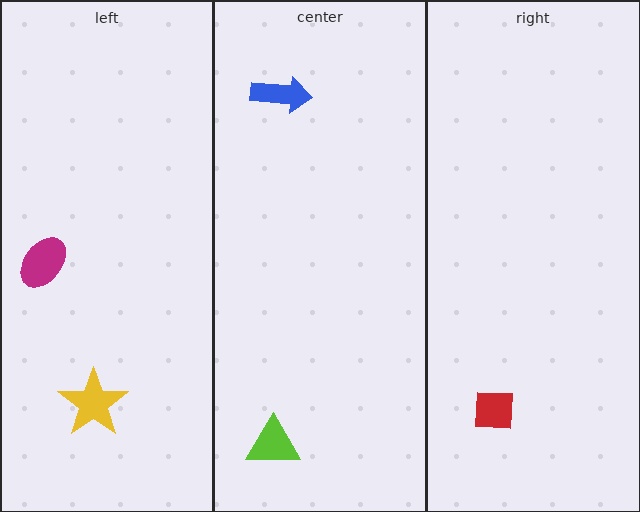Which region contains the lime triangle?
The center region.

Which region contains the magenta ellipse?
The left region.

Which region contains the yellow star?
The left region.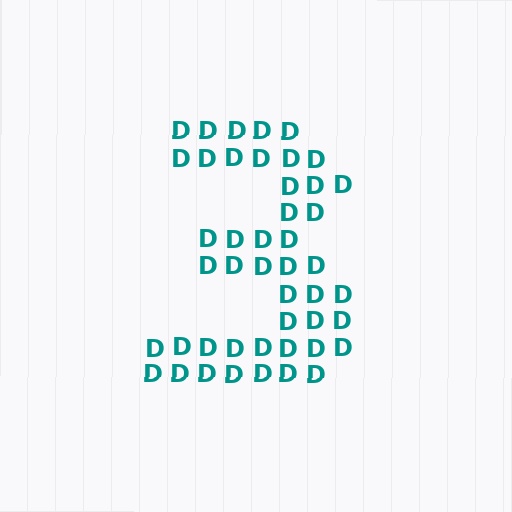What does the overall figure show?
The overall figure shows the digit 3.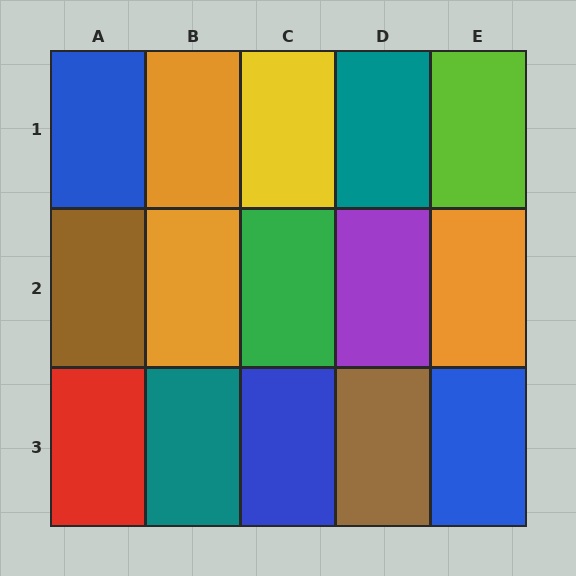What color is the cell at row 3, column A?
Red.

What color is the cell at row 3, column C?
Blue.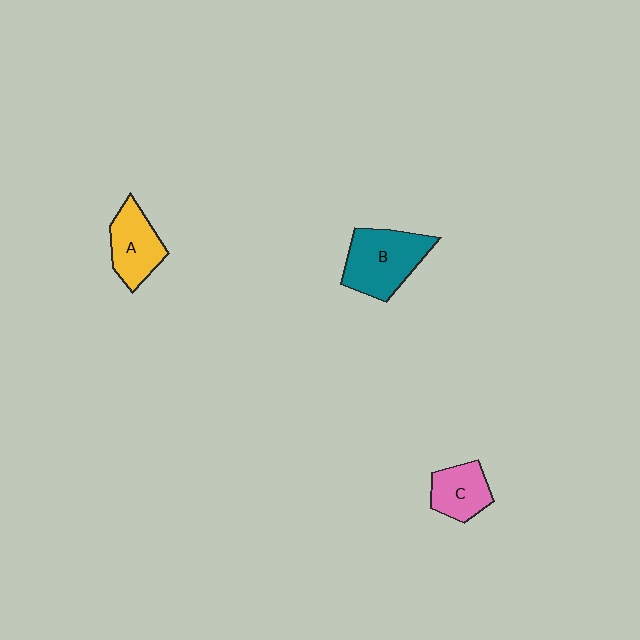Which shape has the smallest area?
Shape C (pink).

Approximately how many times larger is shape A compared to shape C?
Approximately 1.2 times.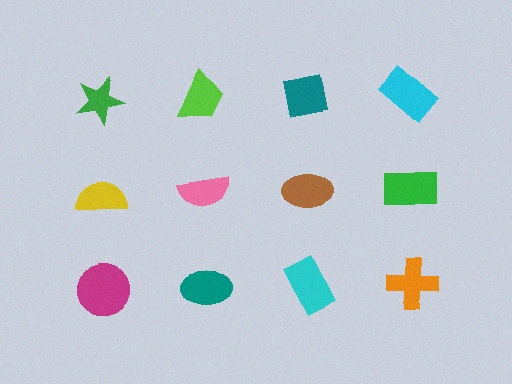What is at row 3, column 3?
A cyan rectangle.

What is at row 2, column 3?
A brown ellipse.